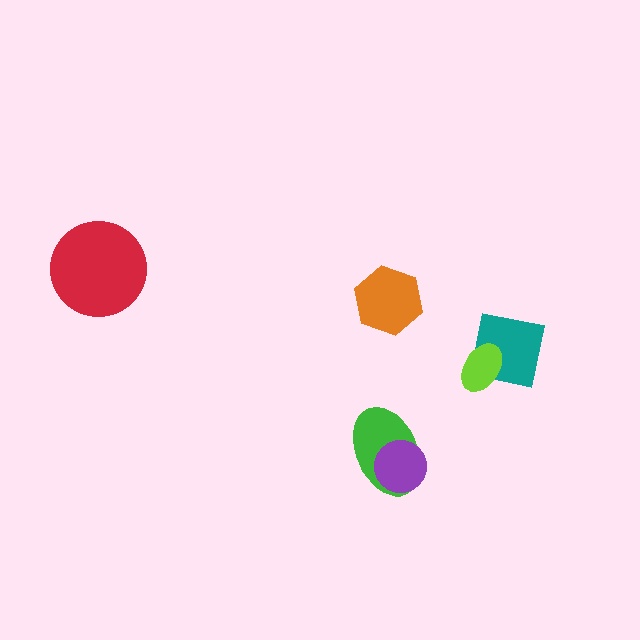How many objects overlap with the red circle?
0 objects overlap with the red circle.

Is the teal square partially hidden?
Yes, it is partially covered by another shape.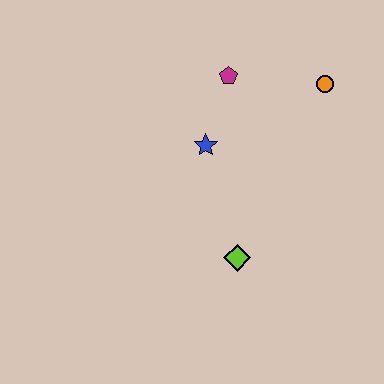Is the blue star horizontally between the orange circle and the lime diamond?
No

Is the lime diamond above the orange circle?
No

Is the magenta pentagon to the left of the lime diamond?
Yes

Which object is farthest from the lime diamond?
The orange circle is farthest from the lime diamond.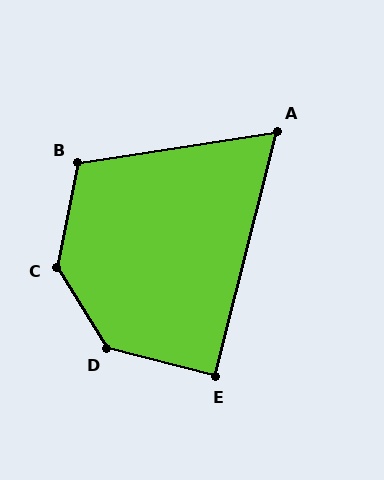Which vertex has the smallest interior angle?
A, at approximately 67 degrees.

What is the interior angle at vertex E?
Approximately 90 degrees (approximately right).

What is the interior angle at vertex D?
Approximately 136 degrees (obtuse).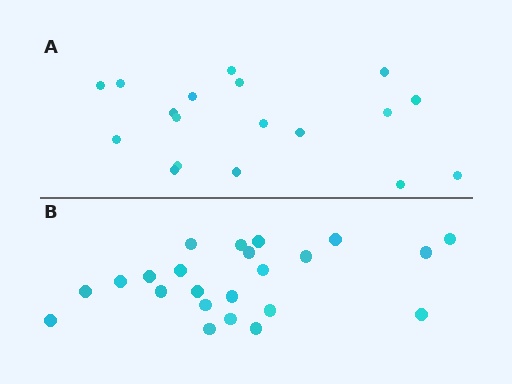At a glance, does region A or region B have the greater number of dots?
Region B (the bottom region) has more dots.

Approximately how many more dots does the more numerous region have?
Region B has about 5 more dots than region A.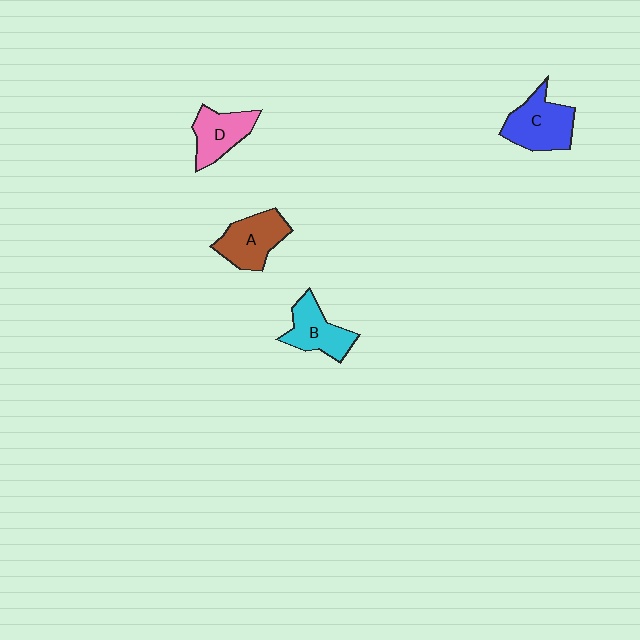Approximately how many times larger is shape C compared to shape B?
Approximately 1.2 times.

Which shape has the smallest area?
Shape D (pink).